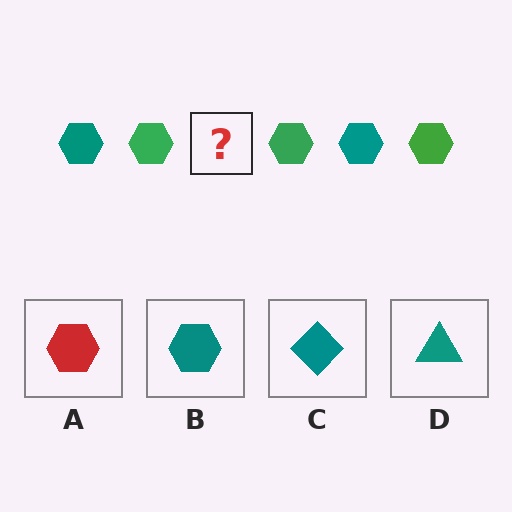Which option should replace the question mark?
Option B.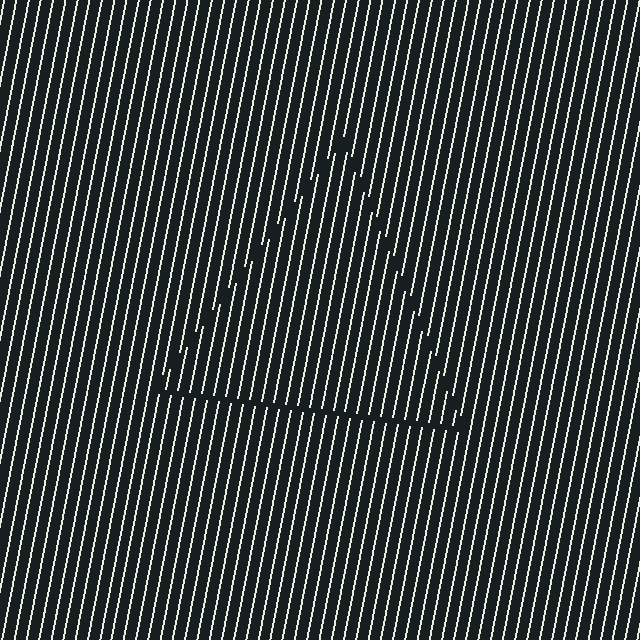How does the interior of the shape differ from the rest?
The interior of the shape contains the same grating, shifted by half a period — the contour is defined by the phase discontinuity where line-ends from the inner and outer gratings abut.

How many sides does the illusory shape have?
3 sides — the line-ends trace a triangle.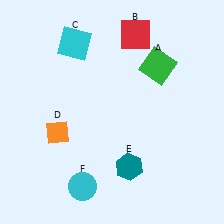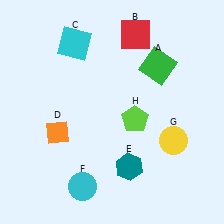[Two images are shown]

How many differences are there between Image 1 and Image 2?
There are 2 differences between the two images.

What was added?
A yellow circle (G), a lime pentagon (H) were added in Image 2.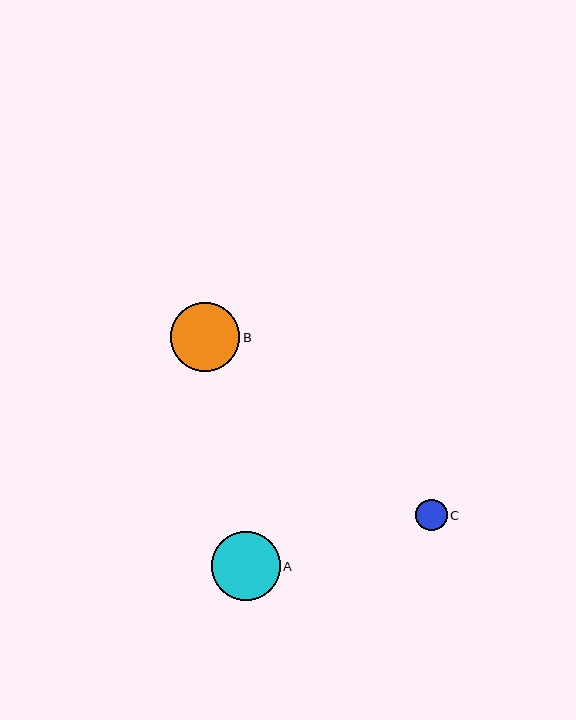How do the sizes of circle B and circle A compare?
Circle B and circle A are approximately the same size.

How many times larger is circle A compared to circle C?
Circle A is approximately 2.2 times the size of circle C.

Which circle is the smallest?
Circle C is the smallest with a size of approximately 32 pixels.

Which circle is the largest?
Circle B is the largest with a size of approximately 69 pixels.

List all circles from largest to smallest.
From largest to smallest: B, A, C.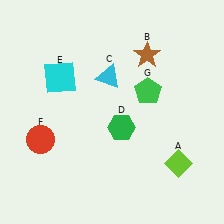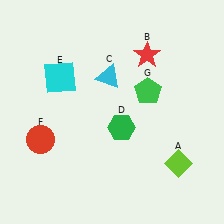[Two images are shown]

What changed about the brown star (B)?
In Image 1, B is brown. In Image 2, it changed to red.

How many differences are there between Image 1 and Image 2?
There is 1 difference between the two images.